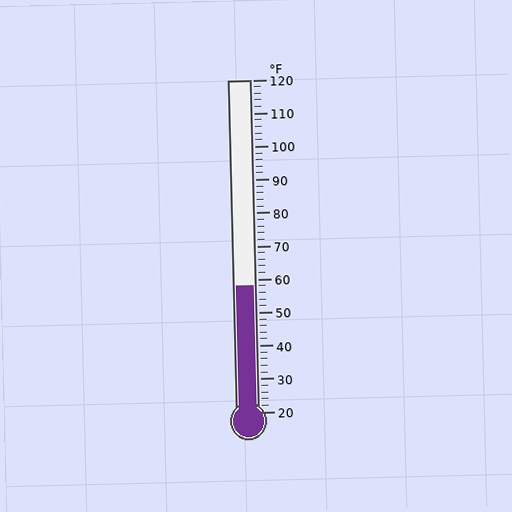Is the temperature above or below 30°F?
The temperature is above 30°F.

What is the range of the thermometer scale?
The thermometer scale ranges from 20°F to 120°F.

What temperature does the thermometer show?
The thermometer shows approximately 58°F.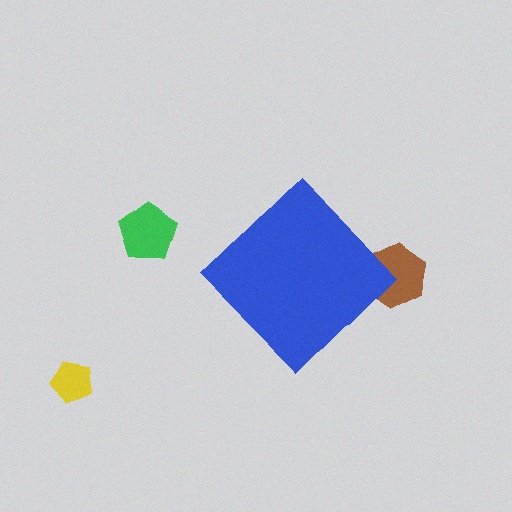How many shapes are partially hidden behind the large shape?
1 shape is partially hidden.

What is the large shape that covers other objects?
A blue diamond.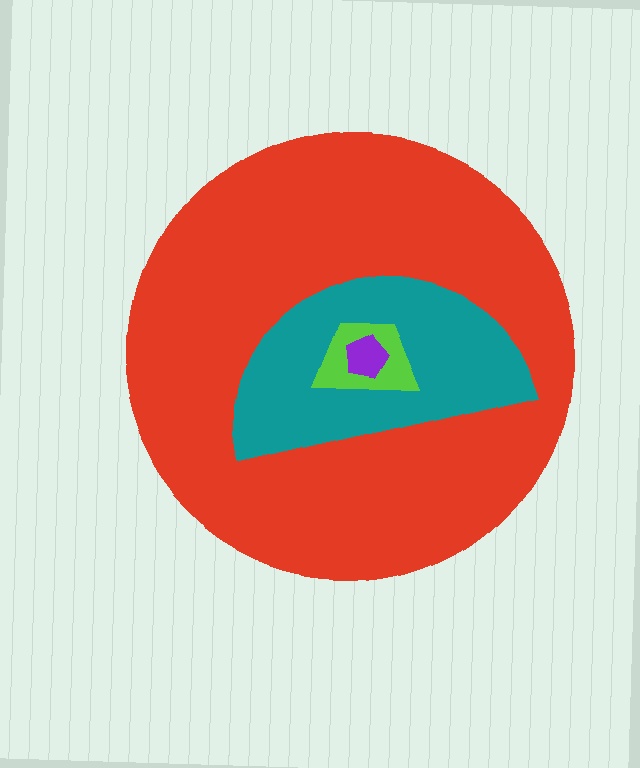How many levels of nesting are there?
4.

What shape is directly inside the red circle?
The teal semicircle.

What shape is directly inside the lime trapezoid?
The purple pentagon.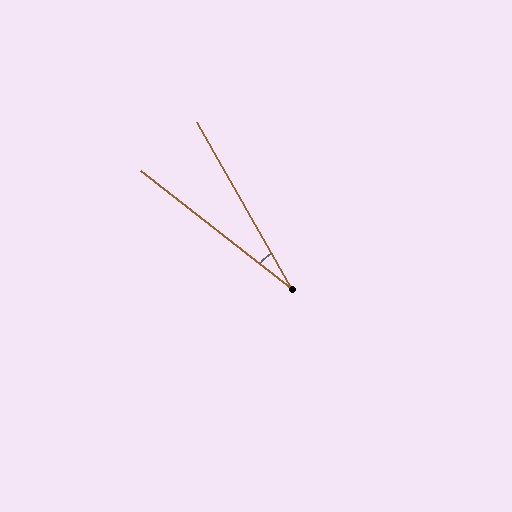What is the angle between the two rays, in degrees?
Approximately 23 degrees.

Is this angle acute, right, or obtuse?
It is acute.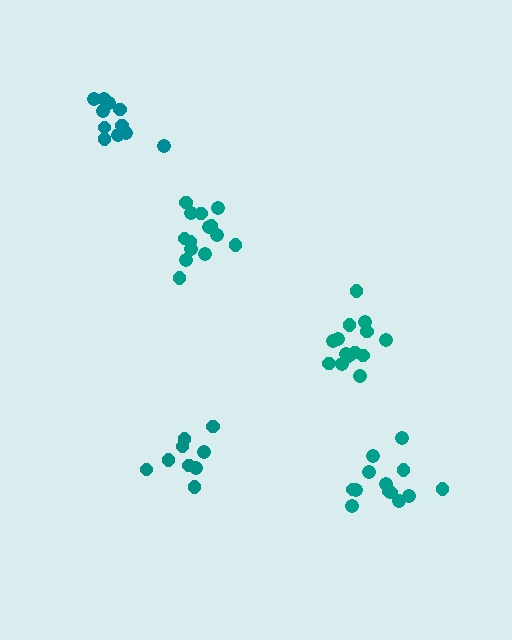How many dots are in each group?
Group 1: 9 dots, Group 2: 14 dots, Group 3: 15 dots, Group 4: 11 dots, Group 5: 13 dots (62 total).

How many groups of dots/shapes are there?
There are 5 groups.